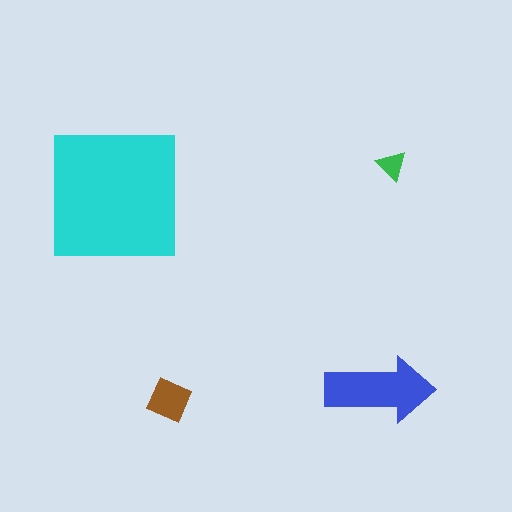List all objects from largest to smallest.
The cyan square, the blue arrow, the brown diamond, the green triangle.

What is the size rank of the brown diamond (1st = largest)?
3rd.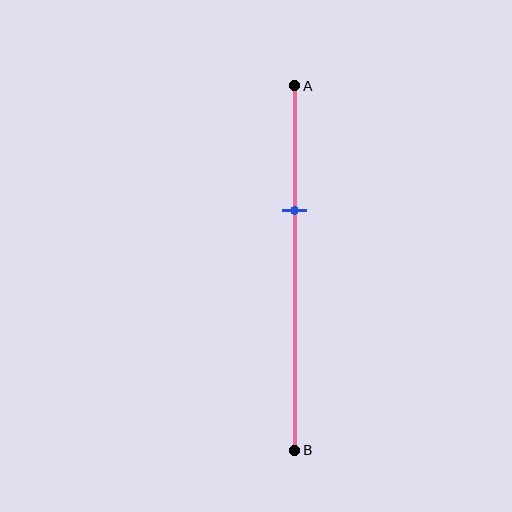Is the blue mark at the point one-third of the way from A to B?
Yes, the mark is approximately at the one-third point.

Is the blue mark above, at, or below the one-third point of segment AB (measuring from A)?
The blue mark is approximately at the one-third point of segment AB.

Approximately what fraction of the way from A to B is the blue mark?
The blue mark is approximately 35% of the way from A to B.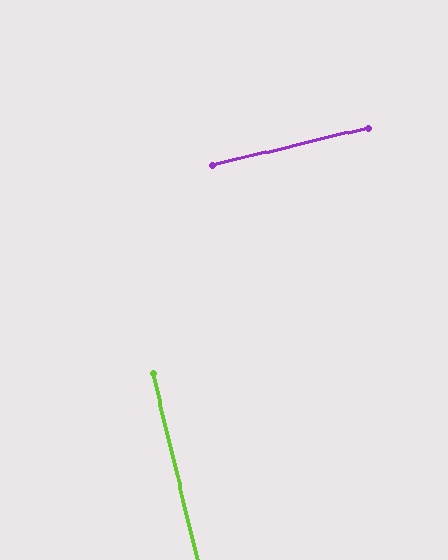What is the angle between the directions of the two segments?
Approximately 90 degrees.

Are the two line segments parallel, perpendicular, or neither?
Perpendicular — they meet at approximately 90°.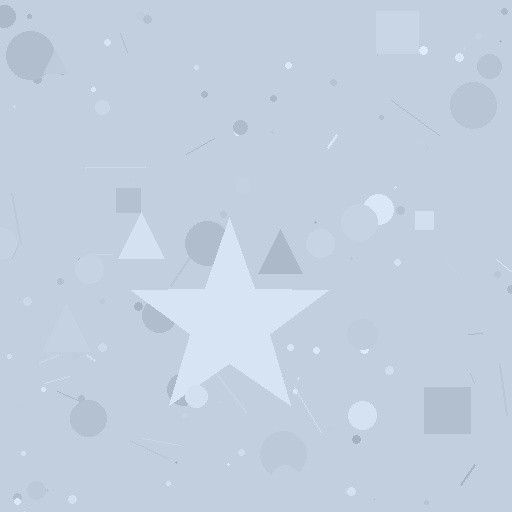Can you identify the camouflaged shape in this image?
The camouflaged shape is a star.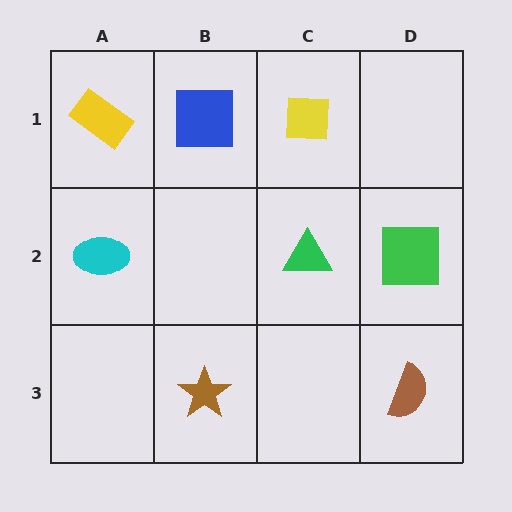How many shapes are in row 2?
3 shapes.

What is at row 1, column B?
A blue square.